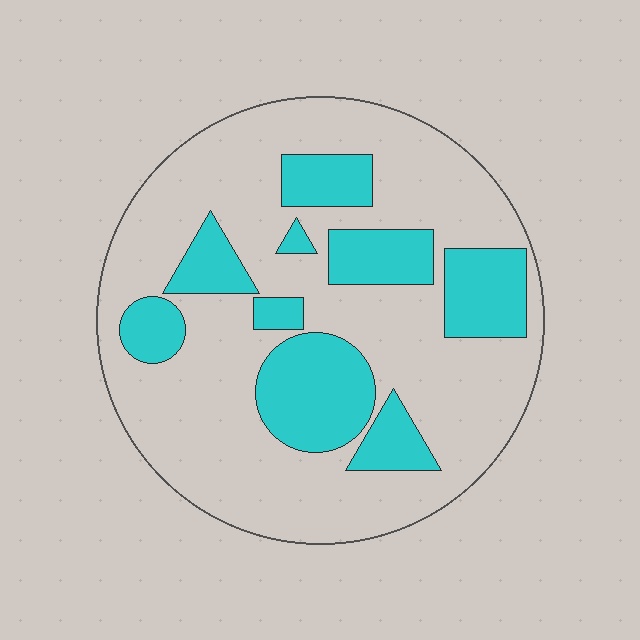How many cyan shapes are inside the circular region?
9.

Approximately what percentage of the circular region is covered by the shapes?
Approximately 30%.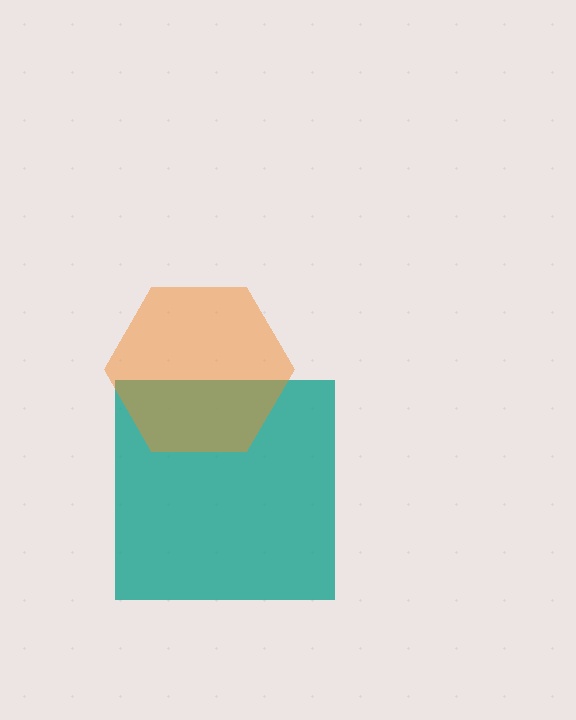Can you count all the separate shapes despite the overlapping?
Yes, there are 2 separate shapes.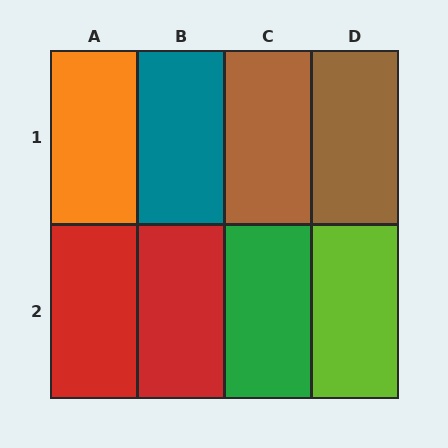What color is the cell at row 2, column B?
Red.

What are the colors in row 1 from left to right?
Orange, teal, brown, brown.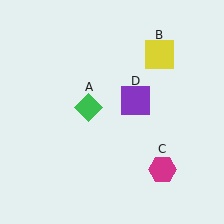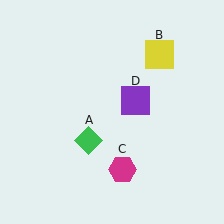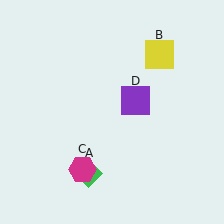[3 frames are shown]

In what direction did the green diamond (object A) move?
The green diamond (object A) moved down.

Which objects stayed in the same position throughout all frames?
Yellow square (object B) and purple square (object D) remained stationary.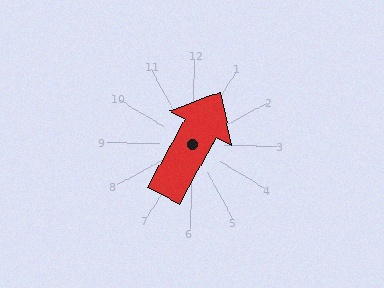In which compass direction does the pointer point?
Northeast.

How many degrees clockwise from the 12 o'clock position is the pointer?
Approximately 27 degrees.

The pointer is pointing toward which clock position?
Roughly 1 o'clock.